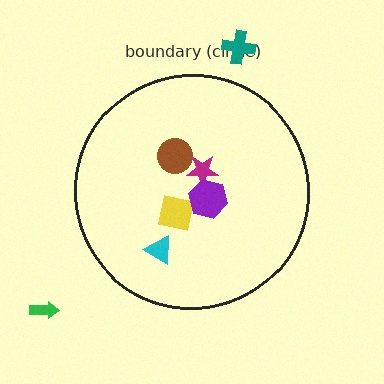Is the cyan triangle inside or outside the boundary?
Inside.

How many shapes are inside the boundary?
5 inside, 2 outside.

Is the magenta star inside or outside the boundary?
Inside.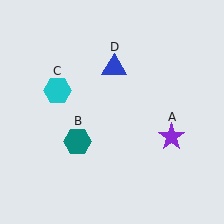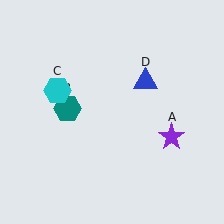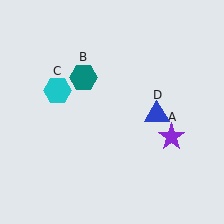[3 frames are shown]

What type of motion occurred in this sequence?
The teal hexagon (object B), blue triangle (object D) rotated clockwise around the center of the scene.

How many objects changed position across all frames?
2 objects changed position: teal hexagon (object B), blue triangle (object D).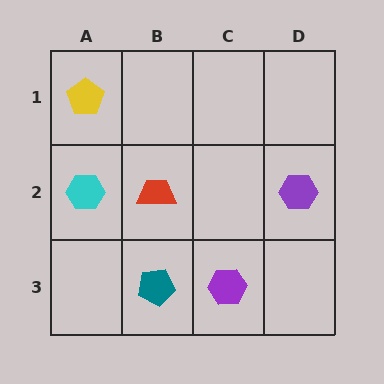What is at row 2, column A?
A cyan hexagon.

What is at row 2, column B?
A red trapezoid.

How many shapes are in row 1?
1 shape.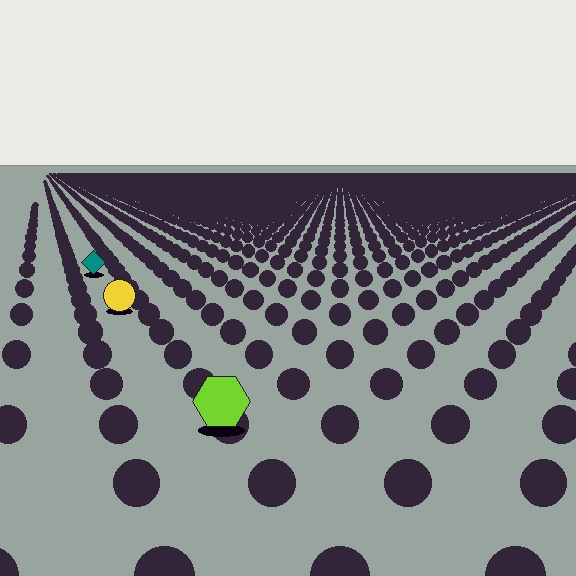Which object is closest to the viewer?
The lime hexagon is closest. The texture marks near it are larger and more spread out.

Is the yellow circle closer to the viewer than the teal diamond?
Yes. The yellow circle is closer — you can tell from the texture gradient: the ground texture is coarser near it.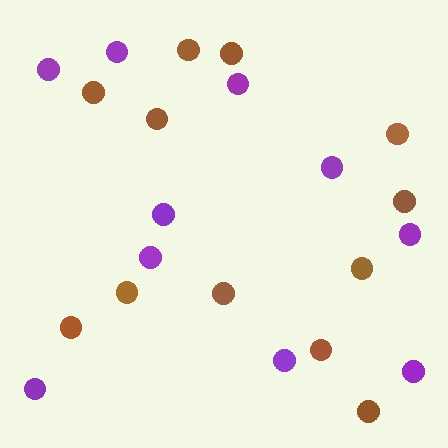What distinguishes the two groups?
There are 2 groups: one group of purple circles (10) and one group of brown circles (12).